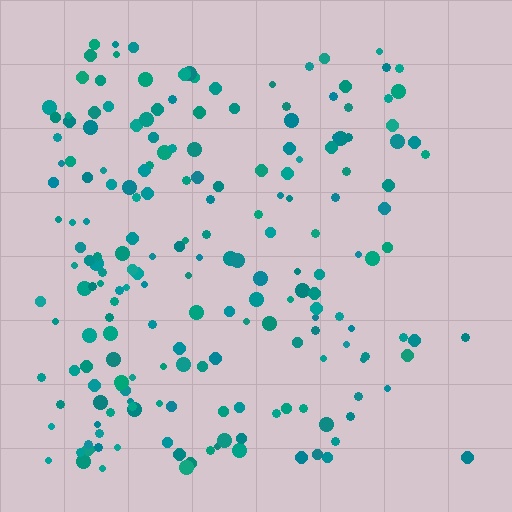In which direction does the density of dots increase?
From right to left, with the left side densest.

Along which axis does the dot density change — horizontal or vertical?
Horizontal.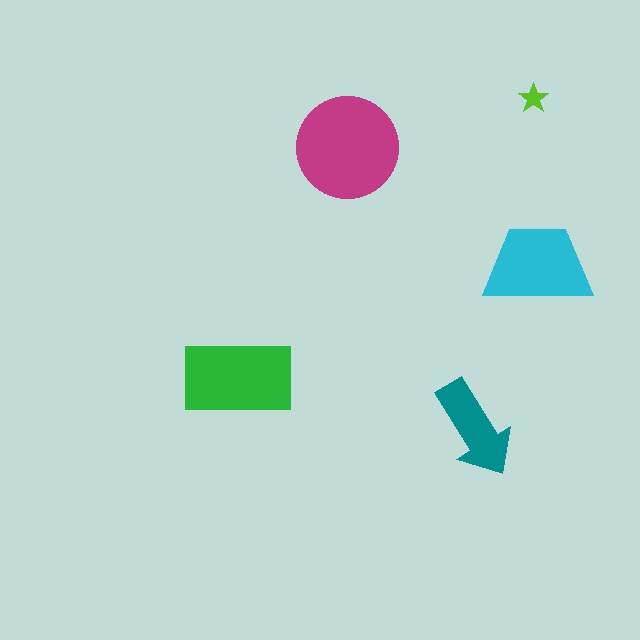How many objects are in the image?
There are 5 objects in the image.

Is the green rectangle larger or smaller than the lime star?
Larger.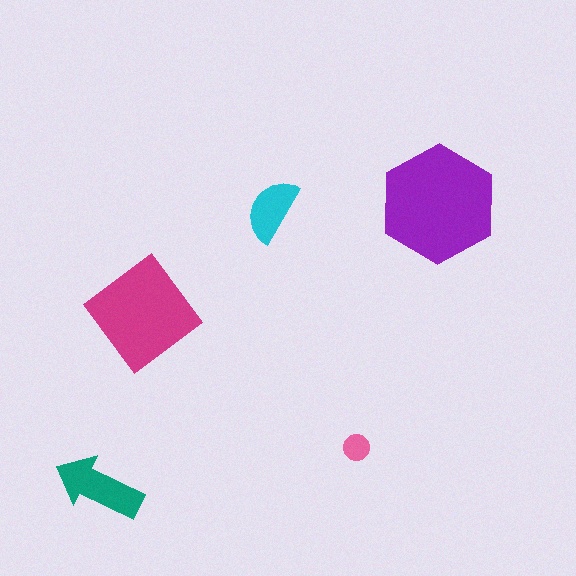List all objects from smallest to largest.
The pink circle, the cyan semicircle, the teal arrow, the magenta diamond, the purple hexagon.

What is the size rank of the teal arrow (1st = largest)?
3rd.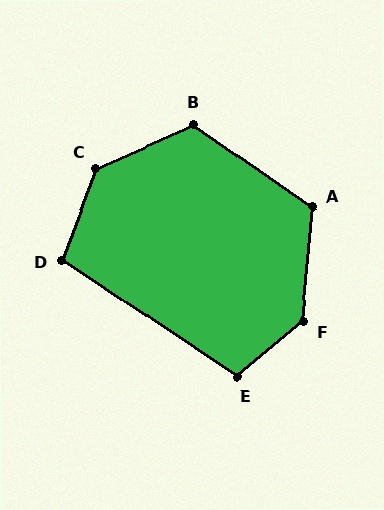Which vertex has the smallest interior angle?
D, at approximately 104 degrees.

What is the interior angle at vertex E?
Approximately 107 degrees (obtuse).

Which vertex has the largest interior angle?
F, at approximately 134 degrees.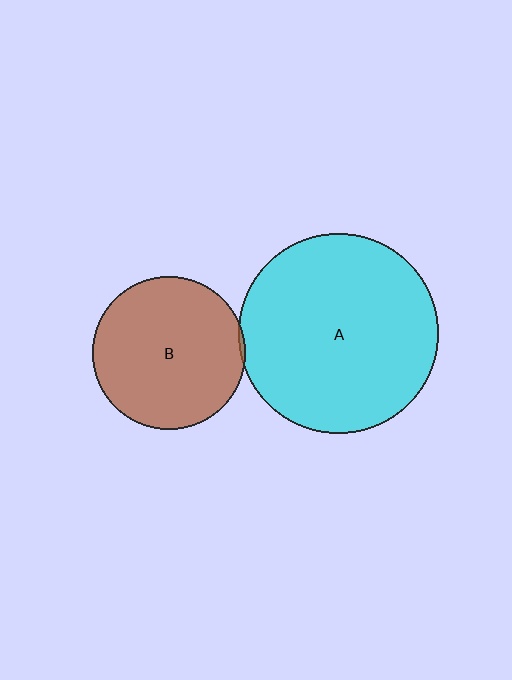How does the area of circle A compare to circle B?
Approximately 1.7 times.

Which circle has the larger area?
Circle A (cyan).